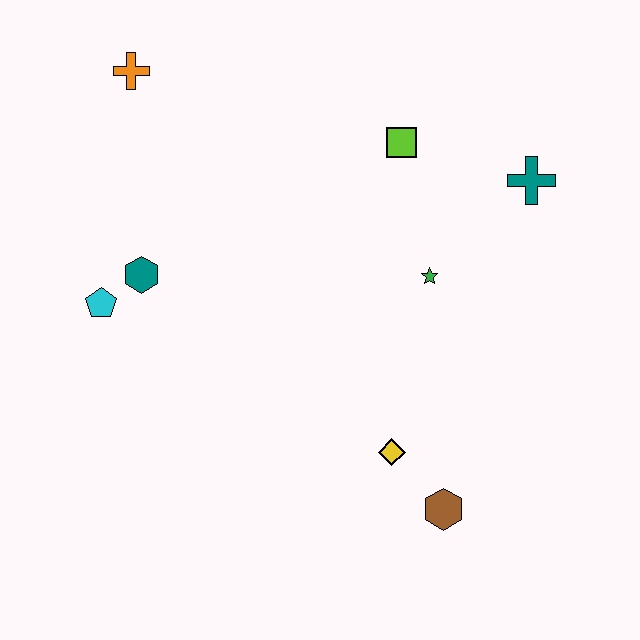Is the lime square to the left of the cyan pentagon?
No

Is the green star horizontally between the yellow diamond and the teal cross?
Yes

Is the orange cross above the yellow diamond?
Yes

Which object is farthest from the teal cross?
The cyan pentagon is farthest from the teal cross.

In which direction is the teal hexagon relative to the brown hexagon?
The teal hexagon is to the left of the brown hexagon.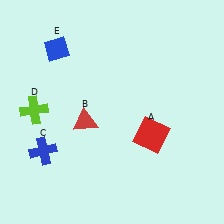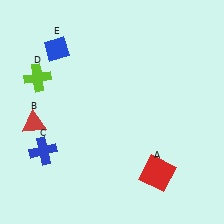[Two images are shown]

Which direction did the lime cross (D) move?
The lime cross (D) moved up.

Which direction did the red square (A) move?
The red square (A) moved down.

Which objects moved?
The objects that moved are: the red square (A), the red triangle (B), the lime cross (D).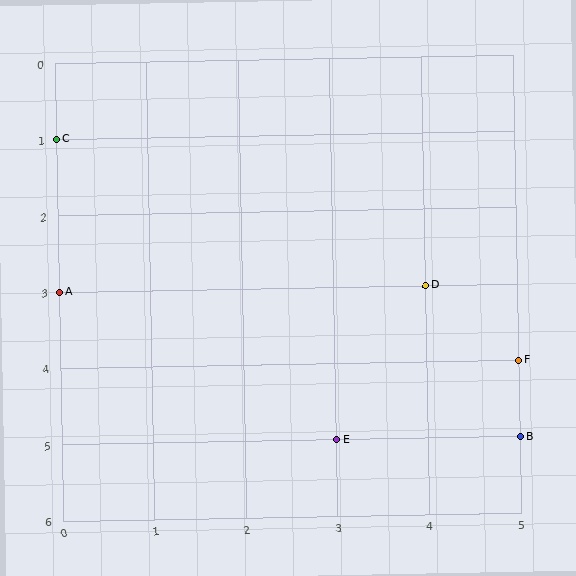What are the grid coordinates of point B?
Point B is at grid coordinates (5, 5).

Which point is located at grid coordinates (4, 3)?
Point D is at (4, 3).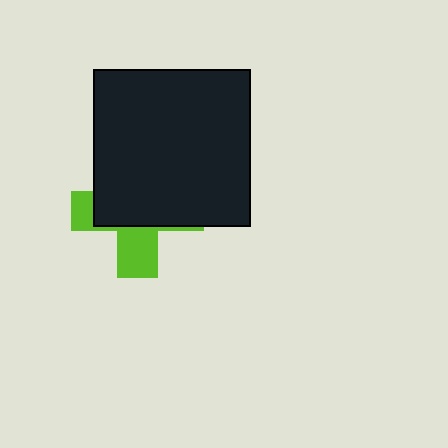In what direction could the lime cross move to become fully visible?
The lime cross could move down. That would shift it out from behind the black square entirely.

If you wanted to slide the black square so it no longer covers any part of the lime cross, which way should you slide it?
Slide it up — that is the most direct way to separate the two shapes.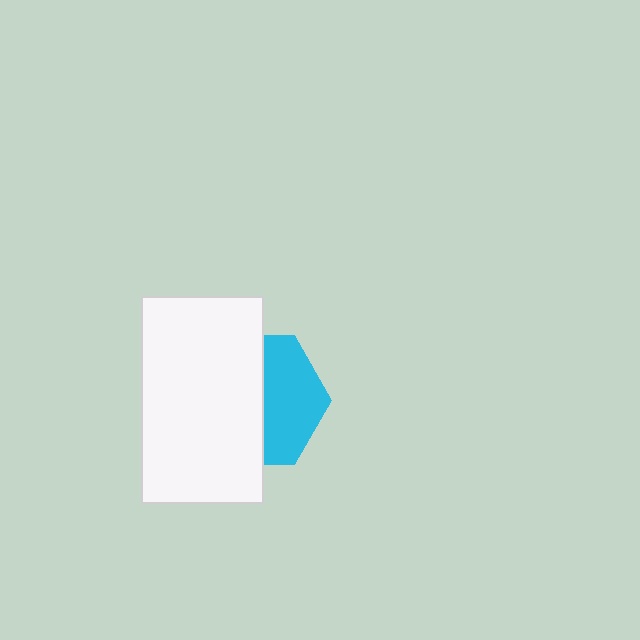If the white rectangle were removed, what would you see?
You would see the complete cyan hexagon.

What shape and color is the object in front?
The object in front is a white rectangle.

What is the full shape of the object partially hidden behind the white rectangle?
The partially hidden object is a cyan hexagon.